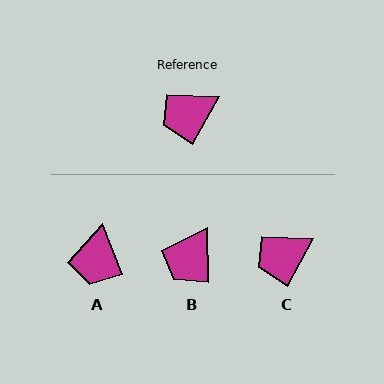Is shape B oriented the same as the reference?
No, it is off by about 29 degrees.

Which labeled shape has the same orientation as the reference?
C.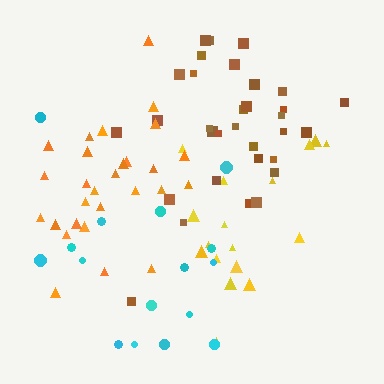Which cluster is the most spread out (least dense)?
Cyan.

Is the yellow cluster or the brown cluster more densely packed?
Brown.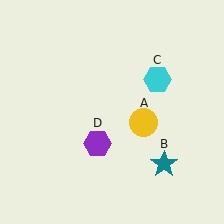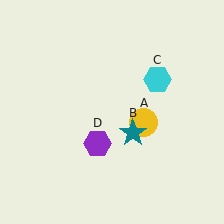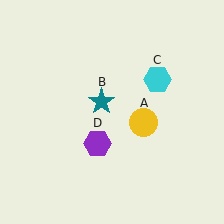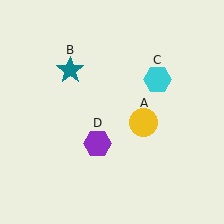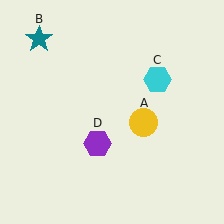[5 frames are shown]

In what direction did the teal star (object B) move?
The teal star (object B) moved up and to the left.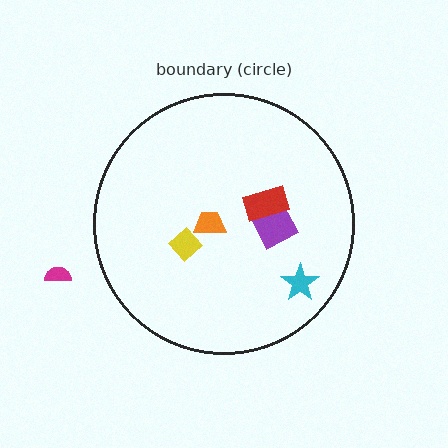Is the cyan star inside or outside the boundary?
Inside.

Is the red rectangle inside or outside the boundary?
Inside.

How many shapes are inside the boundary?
5 inside, 1 outside.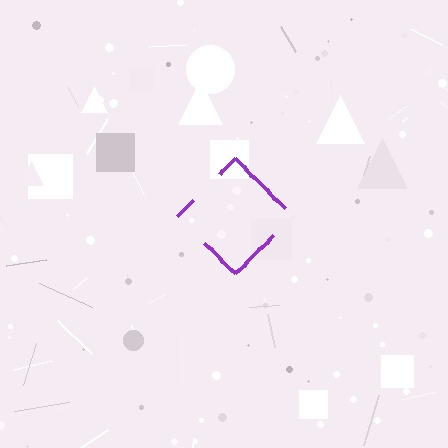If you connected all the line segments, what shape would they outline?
They would outline a diamond.